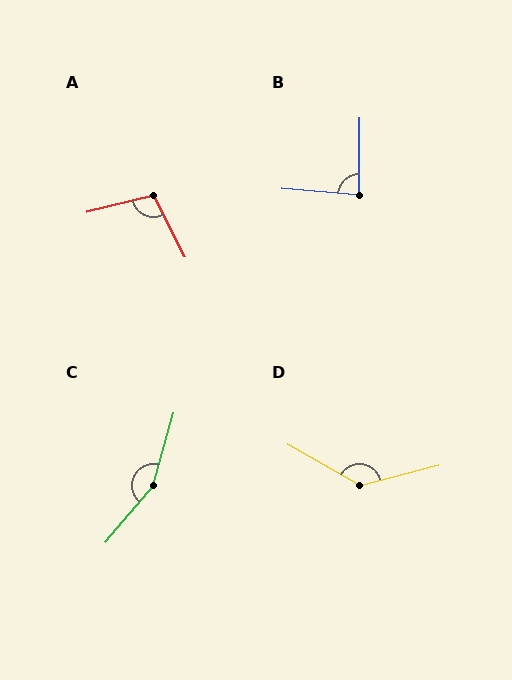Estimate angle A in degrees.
Approximately 104 degrees.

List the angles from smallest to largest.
B (86°), A (104°), D (136°), C (156°).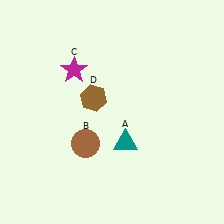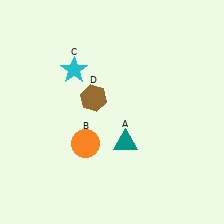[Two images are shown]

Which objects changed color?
B changed from brown to orange. C changed from magenta to cyan.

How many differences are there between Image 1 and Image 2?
There are 2 differences between the two images.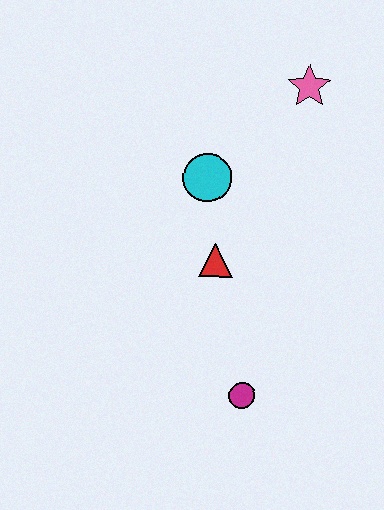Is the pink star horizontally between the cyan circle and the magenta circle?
No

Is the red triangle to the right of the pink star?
No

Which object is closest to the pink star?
The cyan circle is closest to the pink star.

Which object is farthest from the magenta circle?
The pink star is farthest from the magenta circle.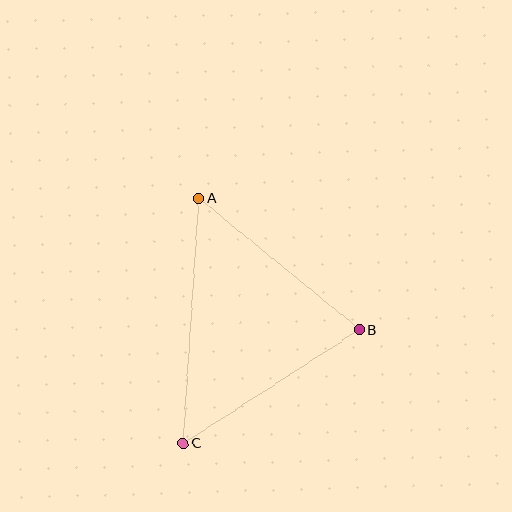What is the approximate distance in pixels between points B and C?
The distance between B and C is approximately 210 pixels.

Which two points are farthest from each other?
Points A and C are farthest from each other.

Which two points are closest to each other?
Points A and B are closest to each other.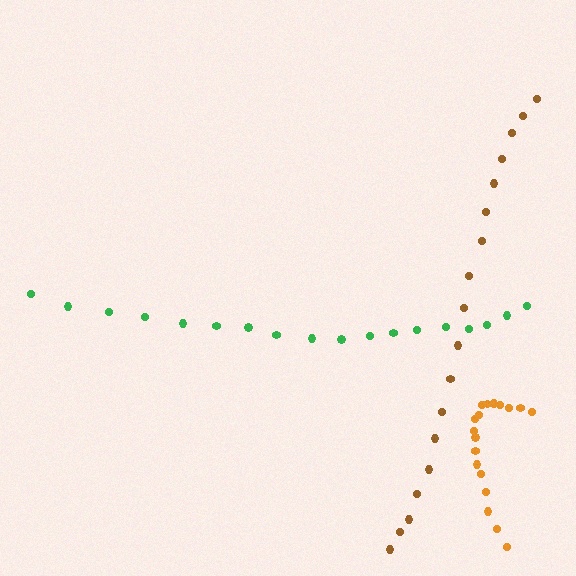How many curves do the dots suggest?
There are 3 distinct paths.